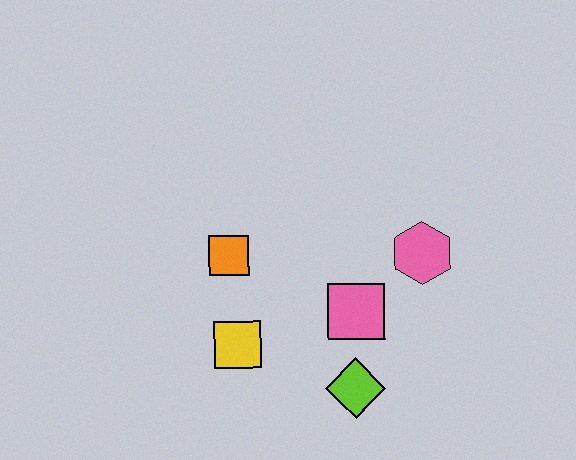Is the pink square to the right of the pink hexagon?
No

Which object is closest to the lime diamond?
The pink square is closest to the lime diamond.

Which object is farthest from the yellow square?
The pink hexagon is farthest from the yellow square.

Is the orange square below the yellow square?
No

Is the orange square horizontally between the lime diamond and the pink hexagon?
No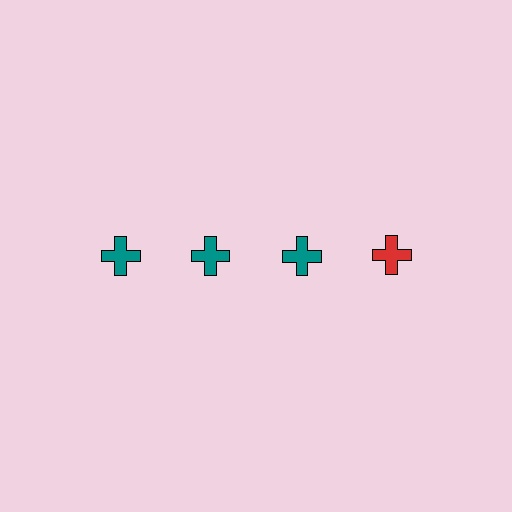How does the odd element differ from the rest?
It has a different color: red instead of teal.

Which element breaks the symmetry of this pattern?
The red cross in the top row, second from right column breaks the symmetry. All other shapes are teal crosses.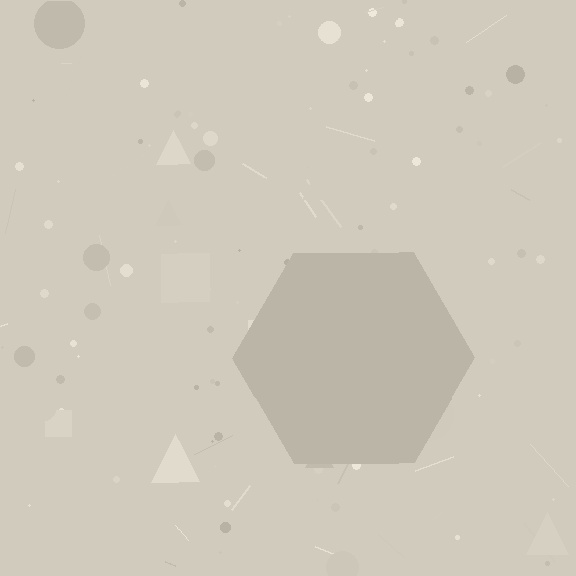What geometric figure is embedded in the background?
A hexagon is embedded in the background.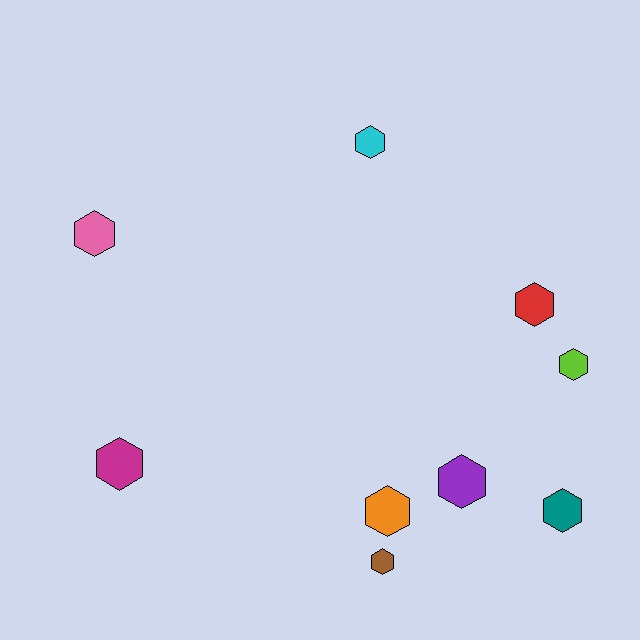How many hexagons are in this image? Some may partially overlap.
There are 9 hexagons.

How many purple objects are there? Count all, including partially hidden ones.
There is 1 purple object.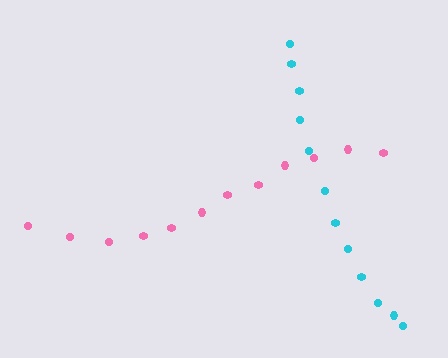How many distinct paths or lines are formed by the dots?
There are 2 distinct paths.